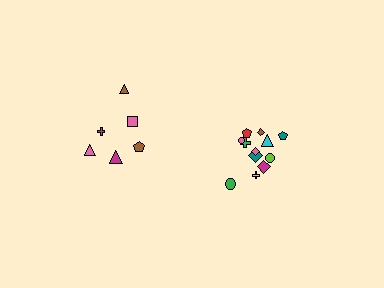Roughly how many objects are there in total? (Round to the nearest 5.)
Roughly 20 objects in total.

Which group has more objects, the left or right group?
The right group.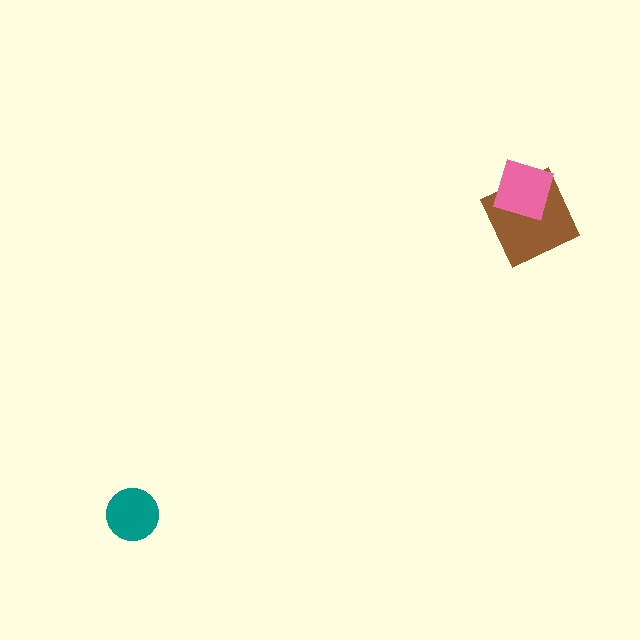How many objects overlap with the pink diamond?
1 object overlaps with the pink diamond.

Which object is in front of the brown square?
The pink diamond is in front of the brown square.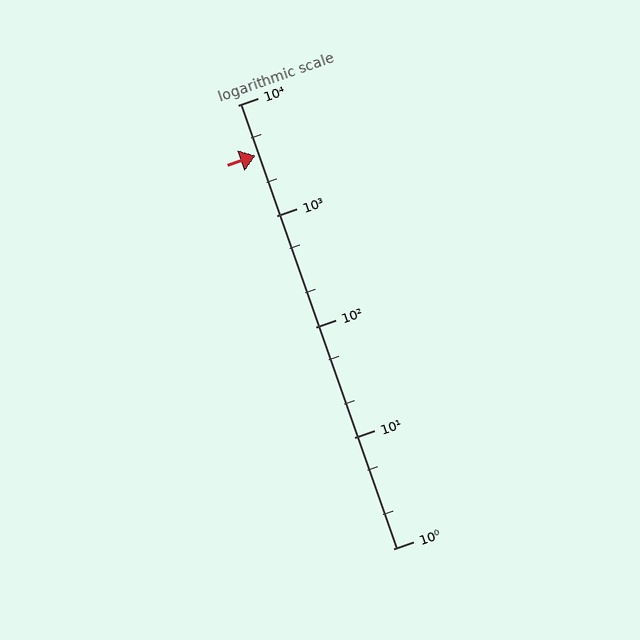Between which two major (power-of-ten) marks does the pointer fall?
The pointer is between 1000 and 10000.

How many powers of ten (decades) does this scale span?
The scale spans 4 decades, from 1 to 10000.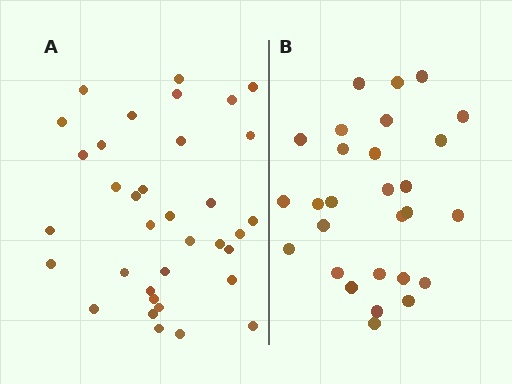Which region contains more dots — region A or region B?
Region A (the left region) has more dots.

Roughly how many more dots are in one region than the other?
Region A has roughly 8 or so more dots than region B.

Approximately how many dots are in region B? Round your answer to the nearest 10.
About 30 dots. (The exact count is 28, which rounds to 30.)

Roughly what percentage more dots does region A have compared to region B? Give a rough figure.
About 25% more.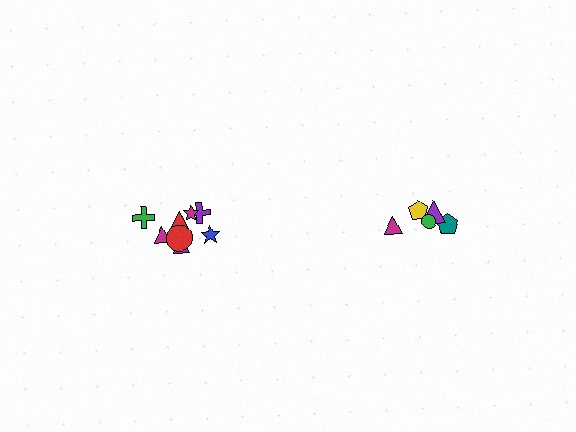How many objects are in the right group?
There are 5 objects.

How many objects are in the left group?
There are 8 objects.